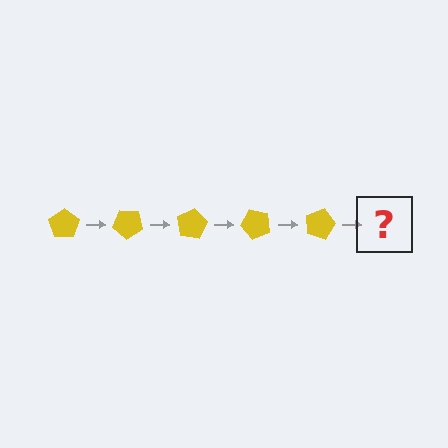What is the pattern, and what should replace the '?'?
The pattern is that the pentagon rotates 40 degrees each step. The '?' should be a yellow pentagon rotated 200 degrees.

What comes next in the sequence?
The next element should be a yellow pentagon rotated 200 degrees.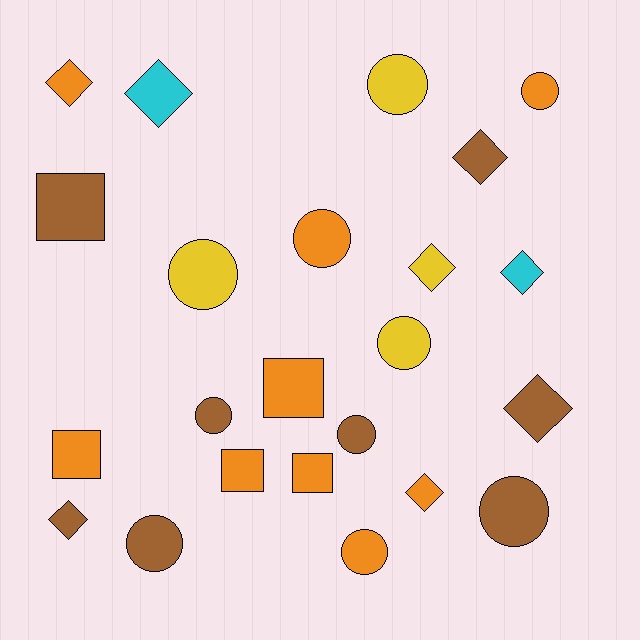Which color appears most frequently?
Orange, with 9 objects.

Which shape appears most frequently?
Circle, with 10 objects.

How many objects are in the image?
There are 23 objects.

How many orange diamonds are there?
There are 2 orange diamonds.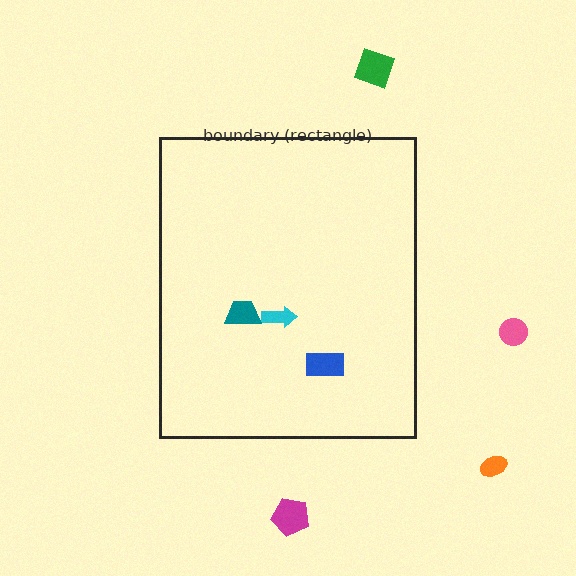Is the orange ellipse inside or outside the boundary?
Outside.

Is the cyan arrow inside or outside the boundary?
Inside.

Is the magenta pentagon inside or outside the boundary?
Outside.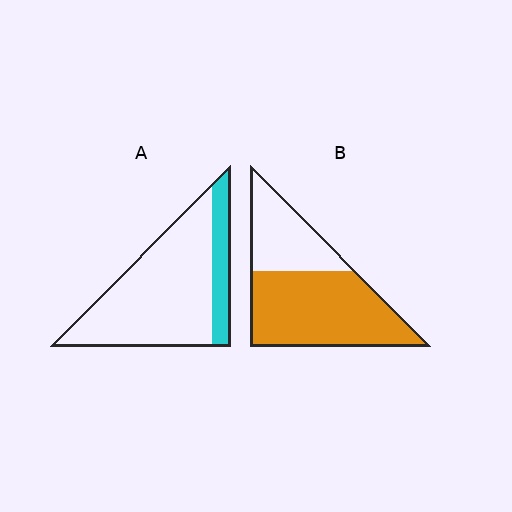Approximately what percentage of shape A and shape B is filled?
A is approximately 20% and B is approximately 65%.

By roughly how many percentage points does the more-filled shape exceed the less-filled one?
By roughly 45 percentage points (B over A).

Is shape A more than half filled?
No.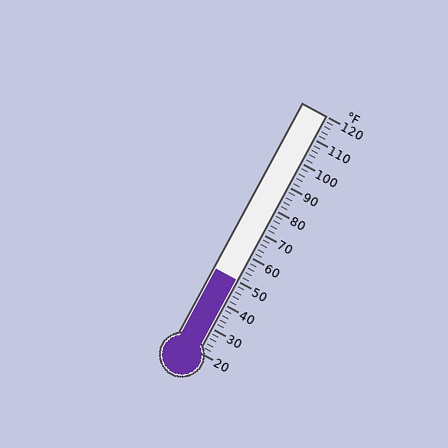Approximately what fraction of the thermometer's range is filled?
The thermometer is filled to approximately 30% of its range.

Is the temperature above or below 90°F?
The temperature is below 90°F.